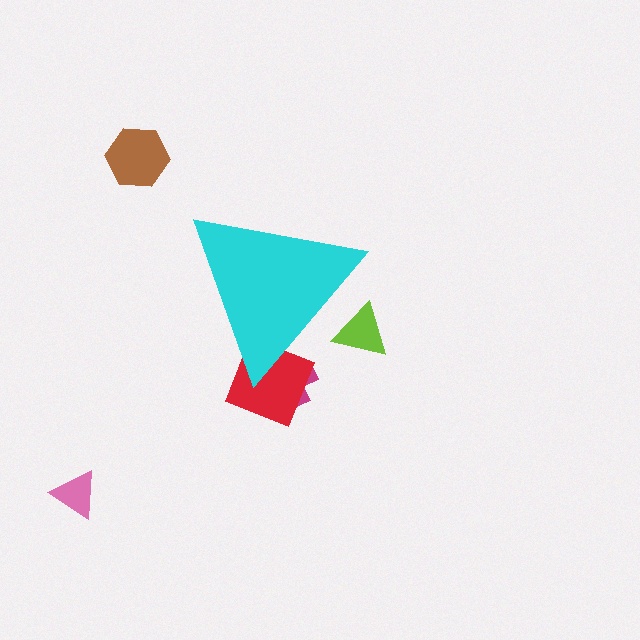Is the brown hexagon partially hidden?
No, the brown hexagon is fully visible.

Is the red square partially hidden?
Yes, the red square is partially hidden behind the cyan triangle.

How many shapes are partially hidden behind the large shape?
3 shapes are partially hidden.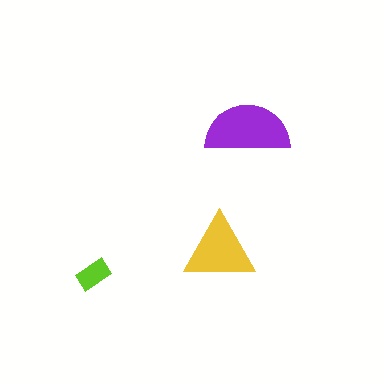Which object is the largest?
The purple semicircle.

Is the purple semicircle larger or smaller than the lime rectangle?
Larger.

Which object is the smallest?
The lime rectangle.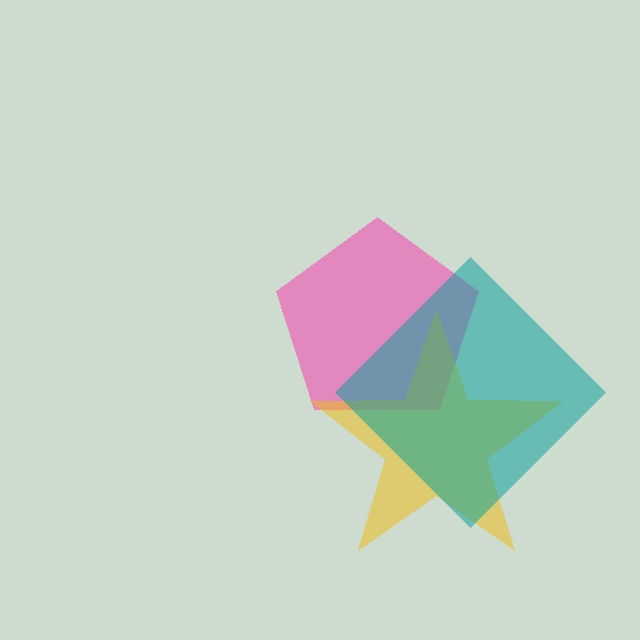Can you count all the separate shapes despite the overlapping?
Yes, there are 3 separate shapes.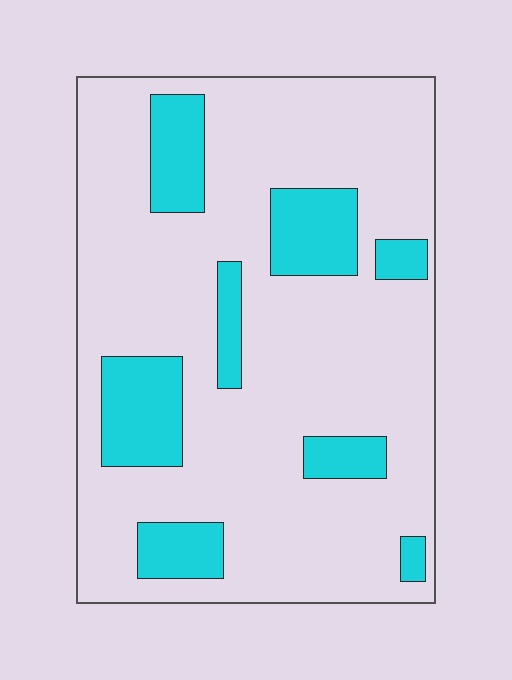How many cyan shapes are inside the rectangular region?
8.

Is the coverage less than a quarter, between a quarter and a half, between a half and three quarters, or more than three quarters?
Less than a quarter.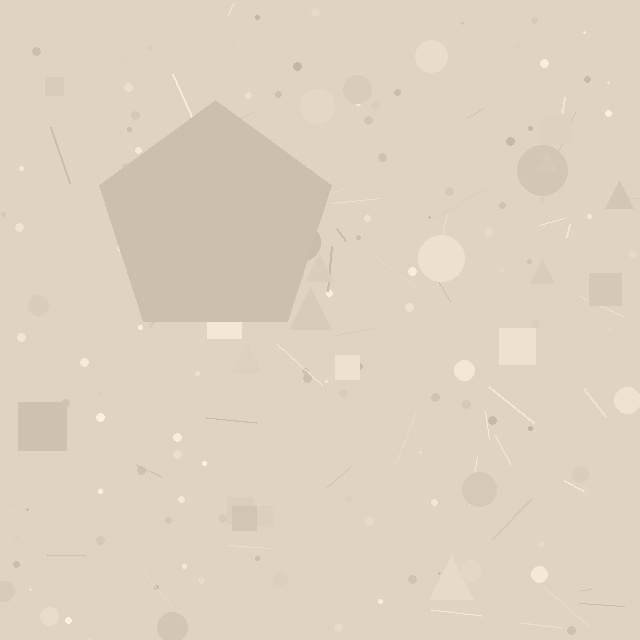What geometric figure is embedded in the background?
A pentagon is embedded in the background.